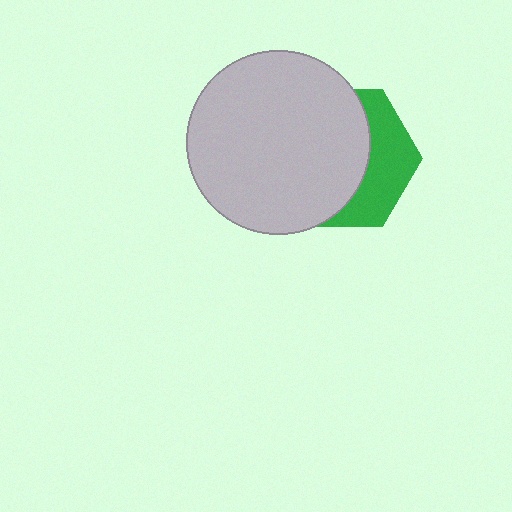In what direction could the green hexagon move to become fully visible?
The green hexagon could move right. That would shift it out from behind the light gray circle entirely.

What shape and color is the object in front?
The object in front is a light gray circle.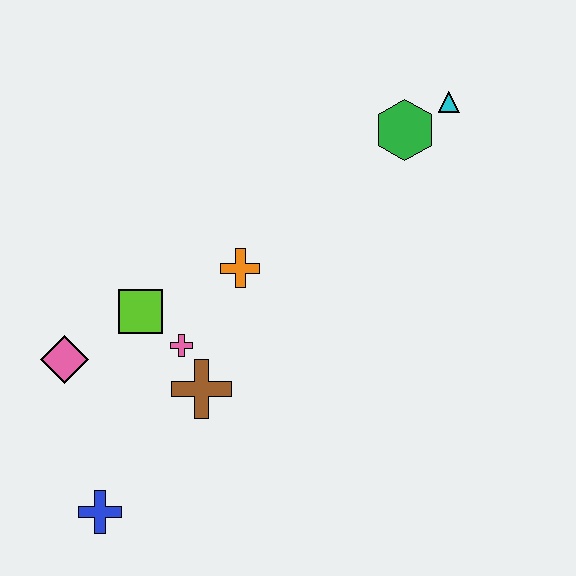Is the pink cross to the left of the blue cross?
No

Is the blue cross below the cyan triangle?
Yes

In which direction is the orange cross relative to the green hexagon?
The orange cross is to the left of the green hexagon.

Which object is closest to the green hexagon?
The cyan triangle is closest to the green hexagon.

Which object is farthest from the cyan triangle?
The blue cross is farthest from the cyan triangle.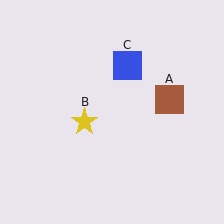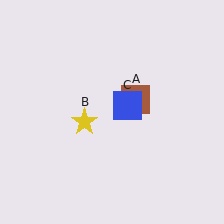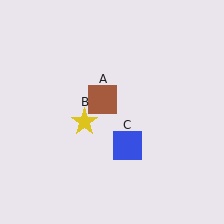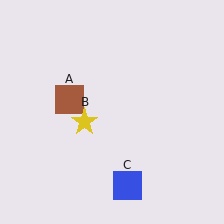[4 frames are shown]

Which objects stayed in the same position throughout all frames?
Yellow star (object B) remained stationary.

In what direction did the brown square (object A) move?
The brown square (object A) moved left.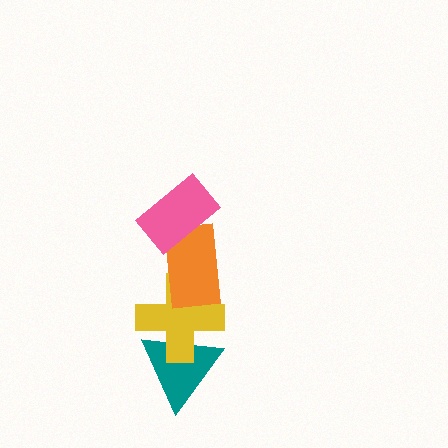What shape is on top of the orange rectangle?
The pink rectangle is on top of the orange rectangle.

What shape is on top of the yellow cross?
The orange rectangle is on top of the yellow cross.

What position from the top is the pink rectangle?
The pink rectangle is 1st from the top.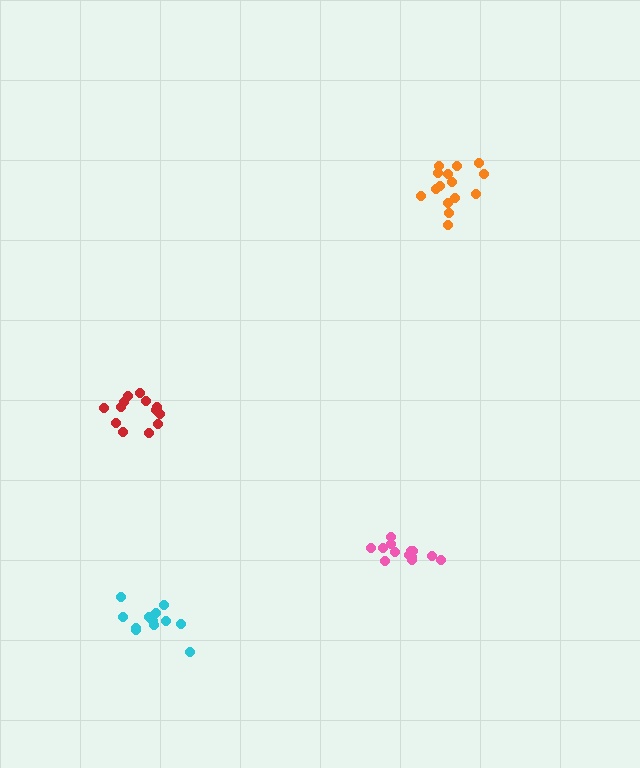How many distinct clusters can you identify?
There are 4 distinct clusters.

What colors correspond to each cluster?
The clusters are colored: red, cyan, pink, orange.